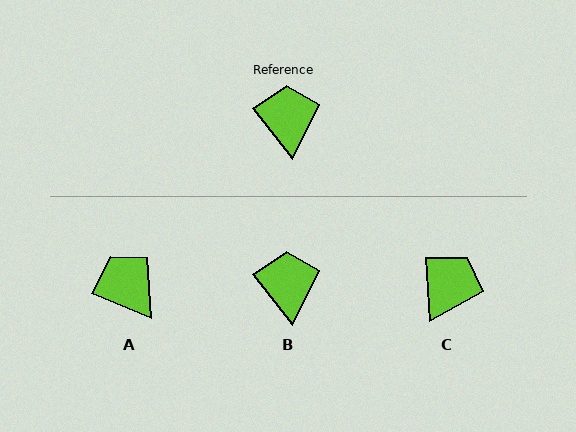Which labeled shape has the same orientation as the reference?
B.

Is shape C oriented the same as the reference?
No, it is off by about 35 degrees.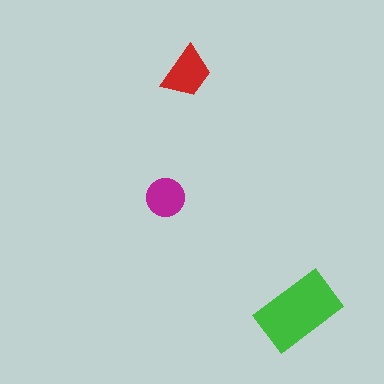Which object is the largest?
The green rectangle.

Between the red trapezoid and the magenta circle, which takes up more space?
The red trapezoid.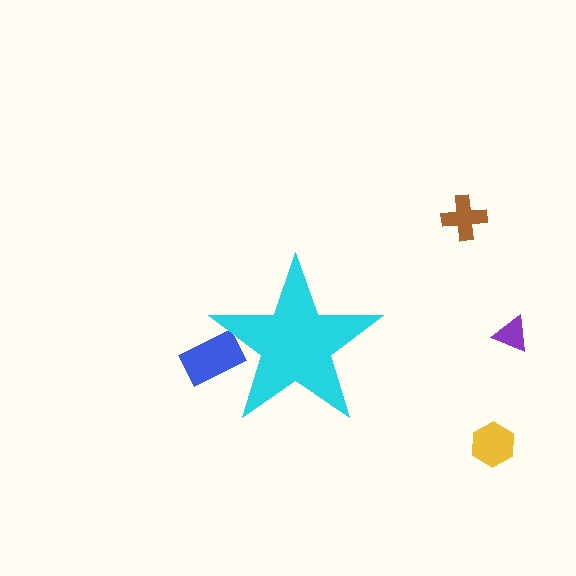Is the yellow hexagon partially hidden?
No, the yellow hexagon is fully visible.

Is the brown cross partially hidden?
No, the brown cross is fully visible.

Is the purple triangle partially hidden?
No, the purple triangle is fully visible.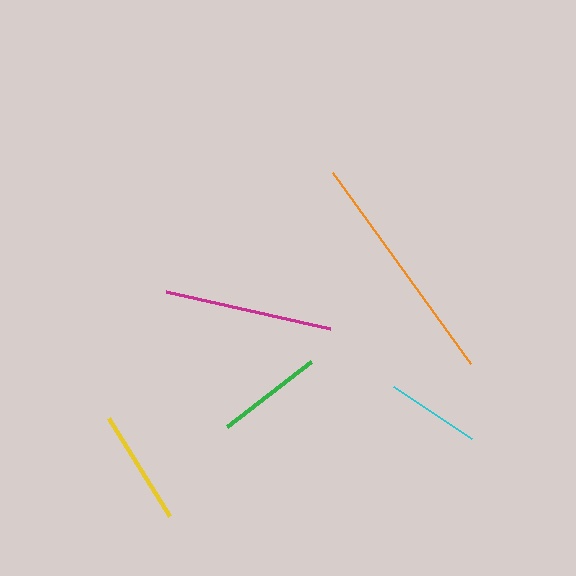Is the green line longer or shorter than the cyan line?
The green line is longer than the cyan line.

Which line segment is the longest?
The orange line is the longest at approximately 236 pixels.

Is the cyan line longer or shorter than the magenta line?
The magenta line is longer than the cyan line.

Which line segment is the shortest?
The cyan line is the shortest at approximately 93 pixels.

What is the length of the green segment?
The green segment is approximately 106 pixels long.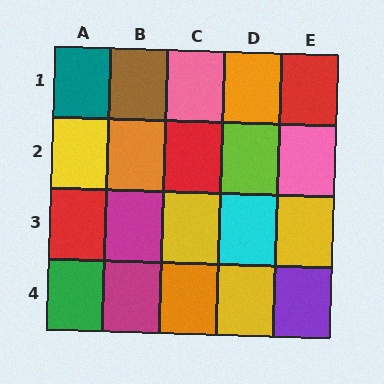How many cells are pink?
2 cells are pink.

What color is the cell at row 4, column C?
Orange.